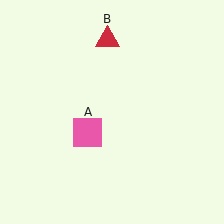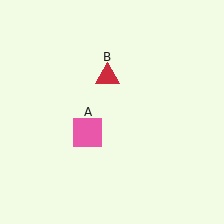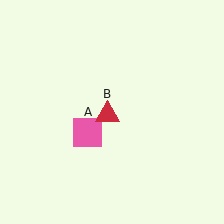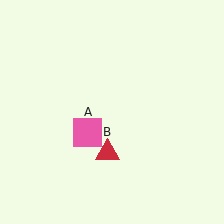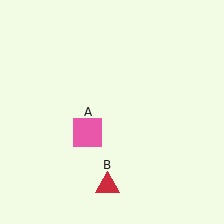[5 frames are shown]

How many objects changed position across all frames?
1 object changed position: red triangle (object B).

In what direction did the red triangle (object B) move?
The red triangle (object B) moved down.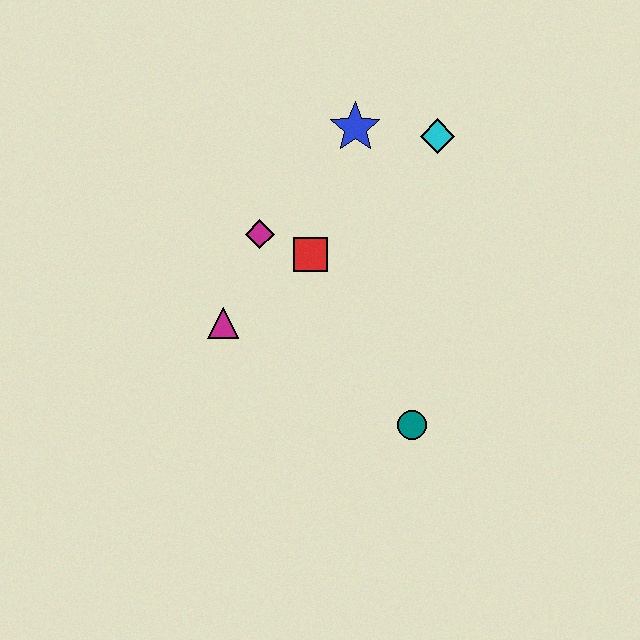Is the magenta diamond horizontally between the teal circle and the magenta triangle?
Yes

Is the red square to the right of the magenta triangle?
Yes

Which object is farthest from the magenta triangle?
The cyan diamond is farthest from the magenta triangle.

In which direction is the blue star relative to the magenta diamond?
The blue star is above the magenta diamond.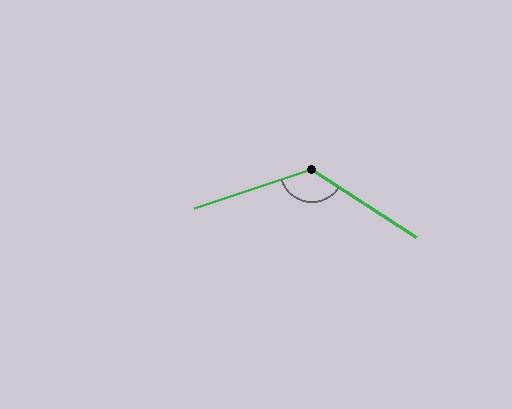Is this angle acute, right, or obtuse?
It is obtuse.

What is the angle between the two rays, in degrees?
Approximately 129 degrees.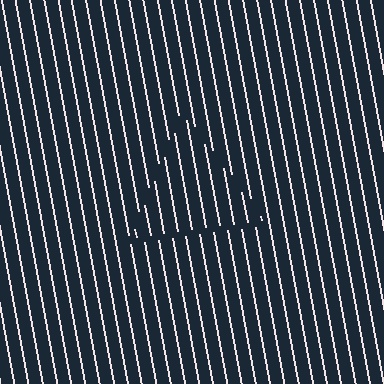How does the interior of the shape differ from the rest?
The interior of the shape contains the same grating, shifted by half a period — the contour is defined by the phase discontinuity where line-ends from the inner and outer gratings abut.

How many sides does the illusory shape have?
3 sides — the line-ends trace a triangle.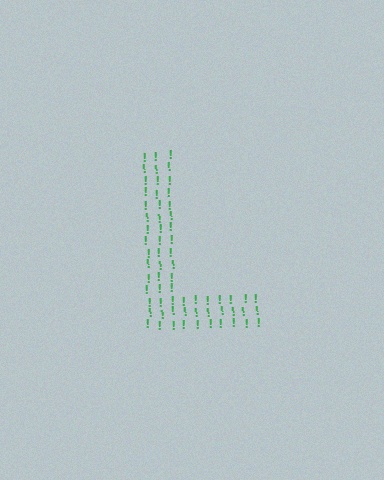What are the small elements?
The small elements are exclamation marks.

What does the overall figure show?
The overall figure shows the letter L.